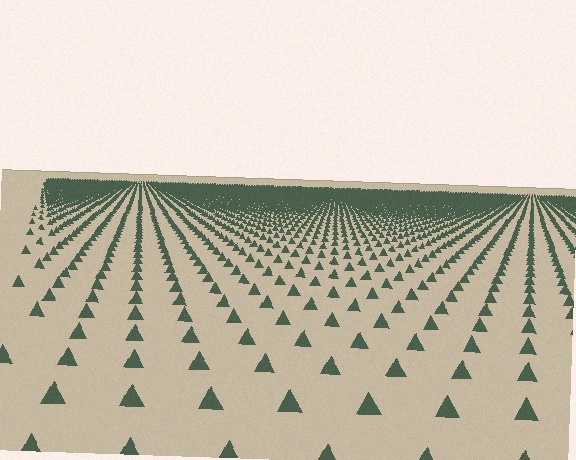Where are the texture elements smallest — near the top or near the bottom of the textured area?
Near the top.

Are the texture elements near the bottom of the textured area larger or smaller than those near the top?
Larger. Near the bottom, elements are closer to the viewer and appear at a bigger on-screen size.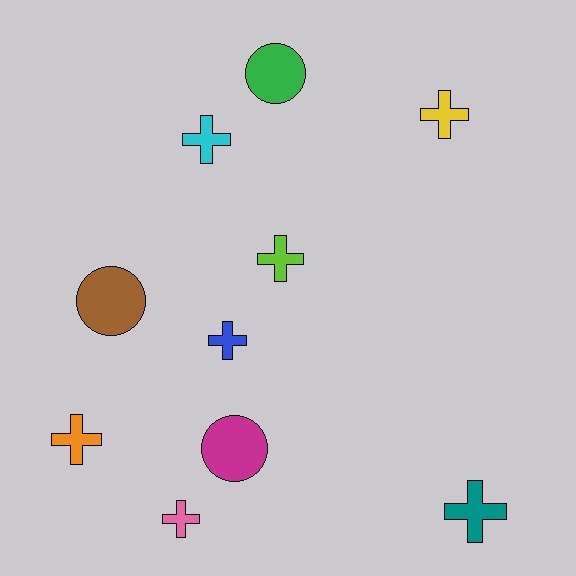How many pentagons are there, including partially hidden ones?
There are no pentagons.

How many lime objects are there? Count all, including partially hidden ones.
There is 1 lime object.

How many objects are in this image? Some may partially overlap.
There are 10 objects.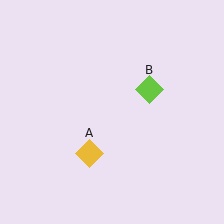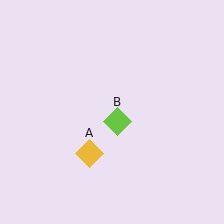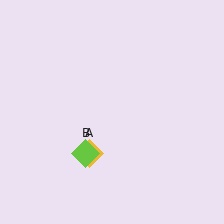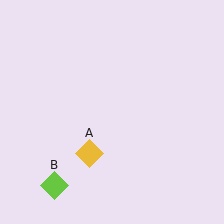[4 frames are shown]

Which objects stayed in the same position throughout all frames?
Yellow diamond (object A) remained stationary.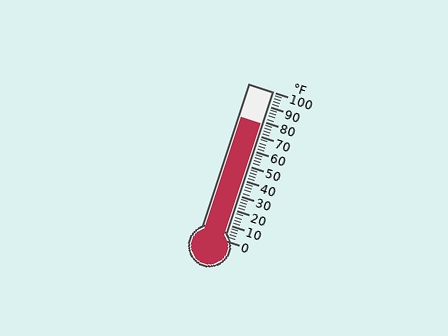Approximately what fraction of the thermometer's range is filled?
The thermometer is filled to approximately 80% of its range.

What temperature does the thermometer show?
The thermometer shows approximately 78°F.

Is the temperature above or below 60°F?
The temperature is above 60°F.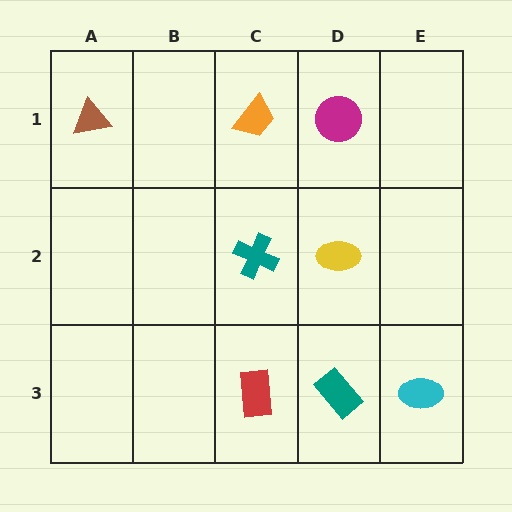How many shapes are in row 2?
2 shapes.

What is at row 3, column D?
A teal rectangle.